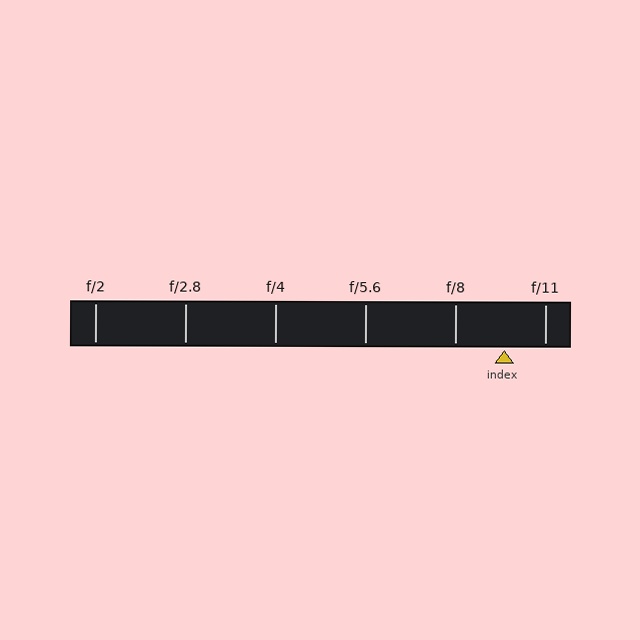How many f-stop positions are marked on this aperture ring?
There are 6 f-stop positions marked.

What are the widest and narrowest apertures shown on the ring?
The widest aperture shown is f/2 and the narrowest is f/11.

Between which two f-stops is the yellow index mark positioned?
The index mark is between f/8 and f/11.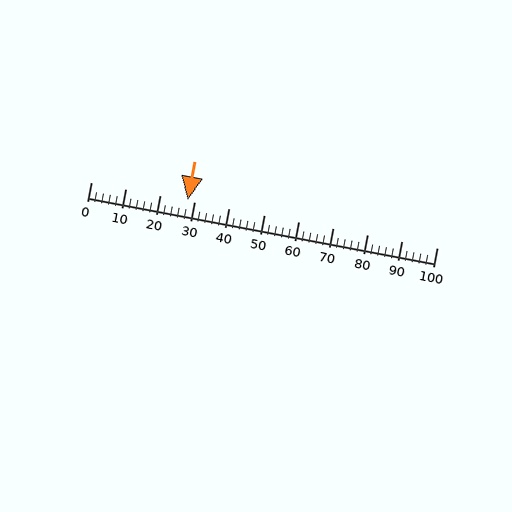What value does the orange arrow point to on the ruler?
The orange arrow points to approximately 28.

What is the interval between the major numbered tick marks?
The major tick marks are spaced 10 units apart.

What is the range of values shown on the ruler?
The ruler shows values from 0 to 100.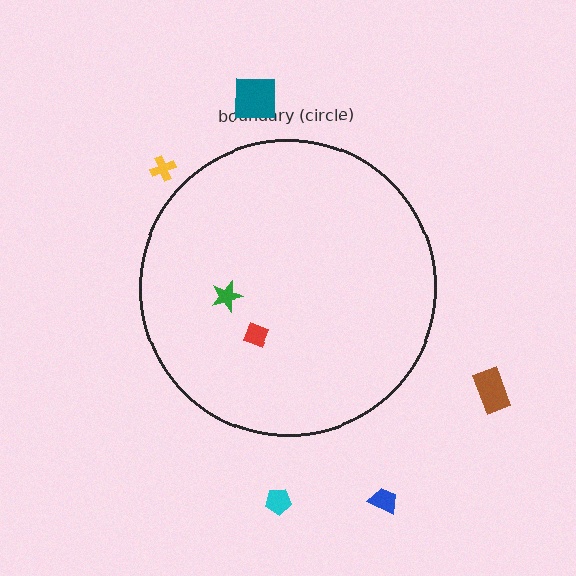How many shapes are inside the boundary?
2 inside, 5 outside.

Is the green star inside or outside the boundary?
Inside.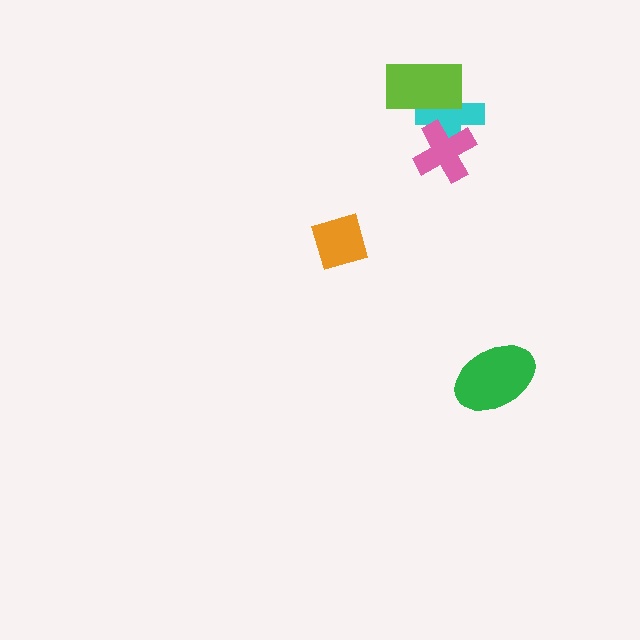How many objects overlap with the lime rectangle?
1 object overlaps with the lime rectangle.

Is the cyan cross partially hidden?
Yes, it is partially covered by another shape.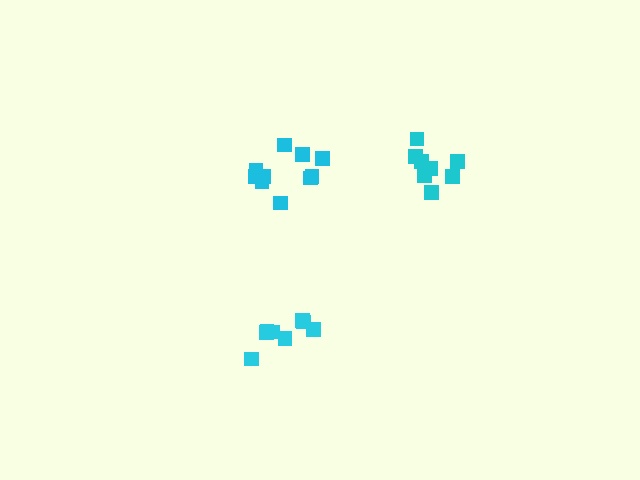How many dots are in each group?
Group 1: 8 dots, Group 2: 8 dots, Group 3: 10 dots (26 total).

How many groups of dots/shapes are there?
There are 3 groups.